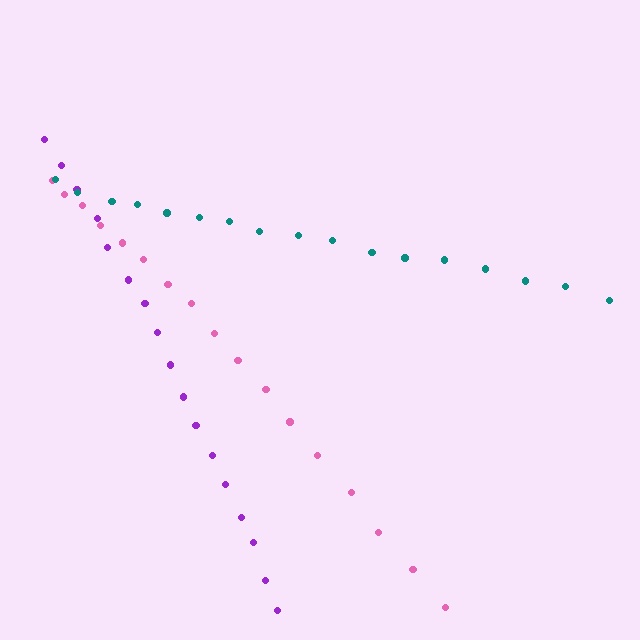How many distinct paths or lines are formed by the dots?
There are 3 distinct paths.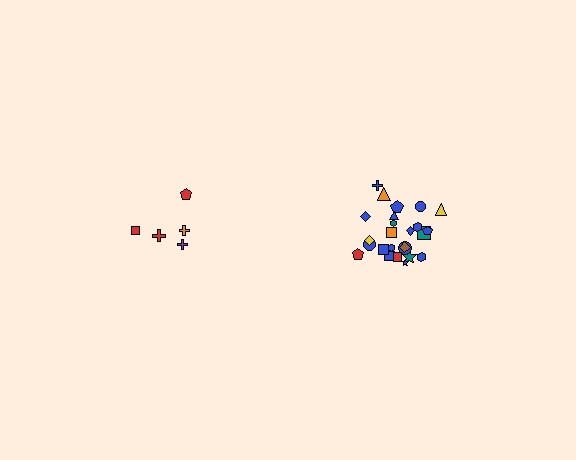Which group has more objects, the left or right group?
The right group.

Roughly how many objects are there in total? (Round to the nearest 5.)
Roughly 30 objects in total.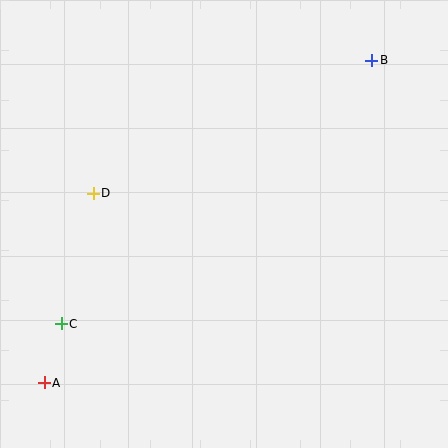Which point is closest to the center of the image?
Point D at (93, 193) is closest to the center.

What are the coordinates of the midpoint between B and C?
The midpoint between B and C is at (216, 192).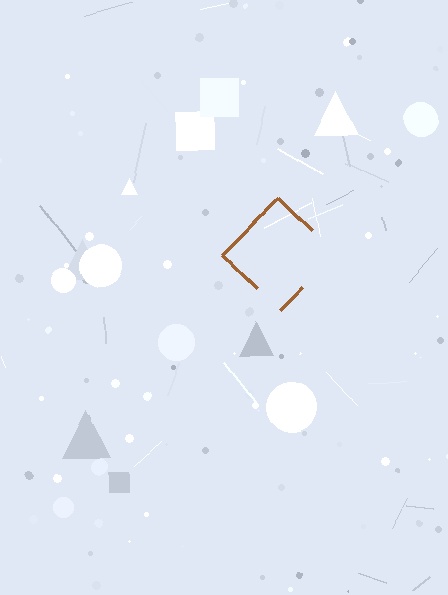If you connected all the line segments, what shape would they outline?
They would outline a diamond.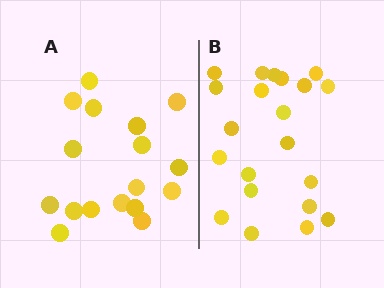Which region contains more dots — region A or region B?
Region B (the right region) has more dots.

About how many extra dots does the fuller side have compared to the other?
Region B has about 4 more dots than region A.